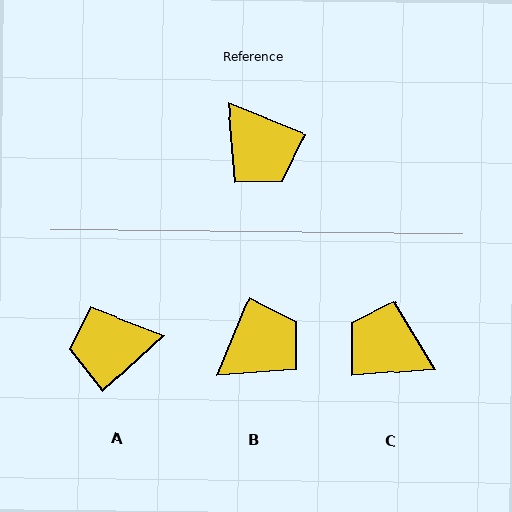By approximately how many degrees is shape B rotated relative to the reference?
Approximately 90 degrees counter-clockwise.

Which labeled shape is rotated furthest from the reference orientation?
C, about 153 degrees away.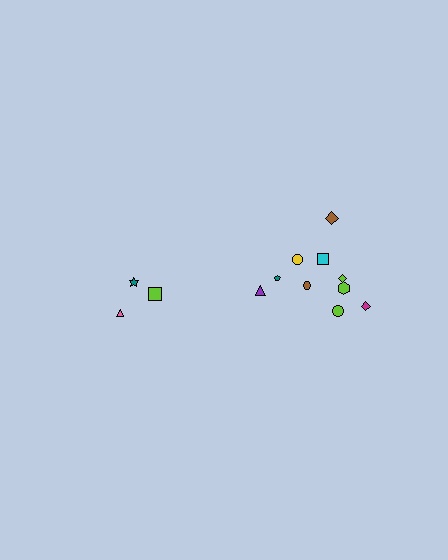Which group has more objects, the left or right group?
The right group.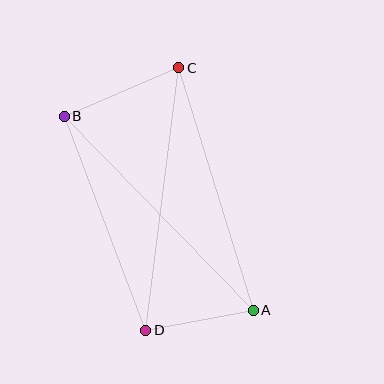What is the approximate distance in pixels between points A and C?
The distance between A and C is approximately 254 pixels.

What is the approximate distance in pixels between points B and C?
The distance between B and C is approximately 124 pixels.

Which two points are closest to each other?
Points A and D are closest to each other.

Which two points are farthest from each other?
Points A and B are farthest from each other.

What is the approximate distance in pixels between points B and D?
The distance between B and D is approximately 229 pixels.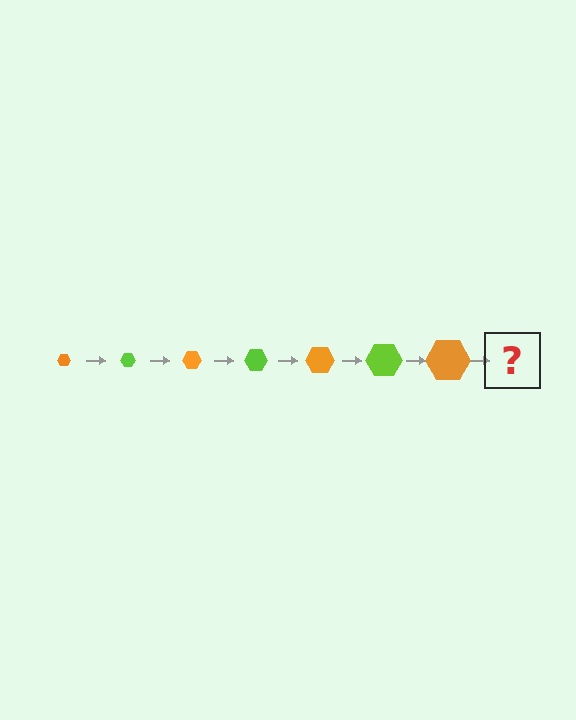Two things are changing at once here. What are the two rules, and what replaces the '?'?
The two rules are that the hexagon grows larger each step and the color cycles through orange and lime. The '?' should be a lime hexagon, larger than the previous one.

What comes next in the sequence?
The next element should be a lime hexagon, larger than the previous one.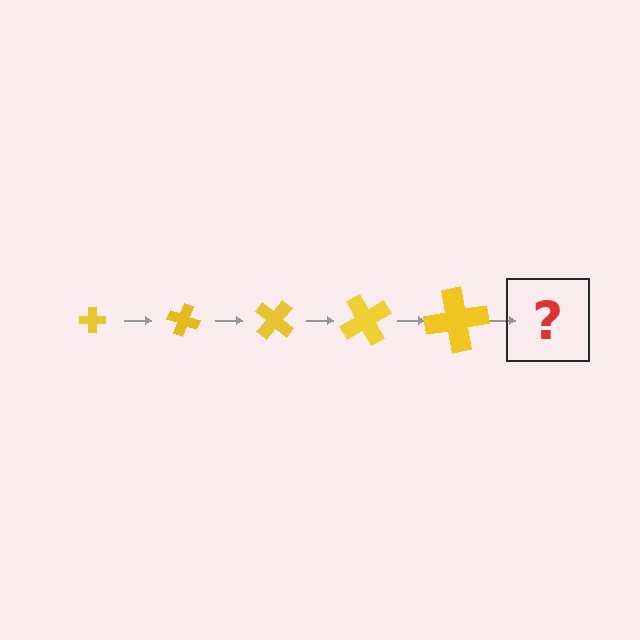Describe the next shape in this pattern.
It should be a cross, larger than the previous one and rotated 100 degrees from the start.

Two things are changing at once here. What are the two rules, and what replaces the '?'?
The two rules are that the cross grows larger each step and it rotates 20 degrees each step. The '?' should be a cross, larger than the previous one and rotated 100 degrees from the start.